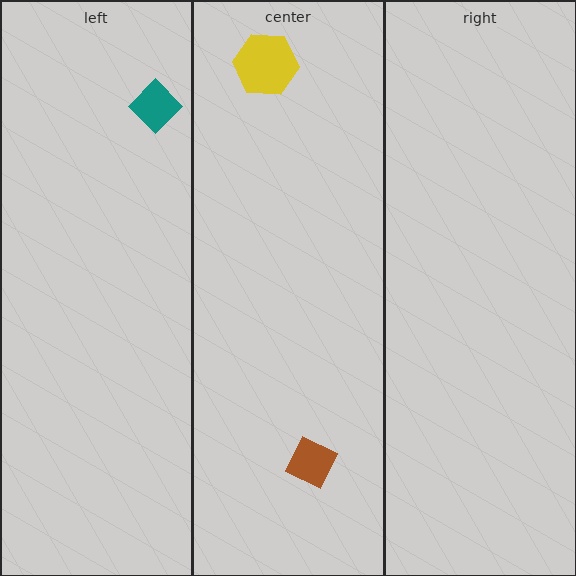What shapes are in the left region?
The teal diamond.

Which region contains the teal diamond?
The left region.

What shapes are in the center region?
The brown square, the yellow hexagon.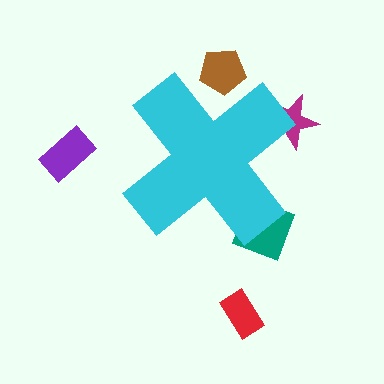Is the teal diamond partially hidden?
Yes, the teal diamond is partially hidden behind the cyan cross.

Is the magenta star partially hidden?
Yes, the magenta star is partially hidden behind the cyan cross.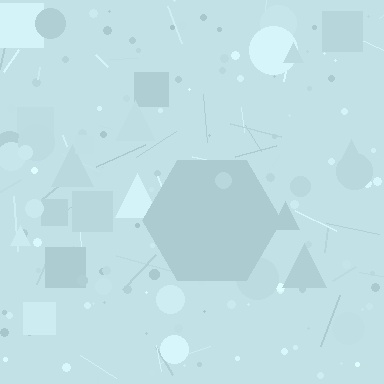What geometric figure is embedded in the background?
A hexagon is embedded in the background.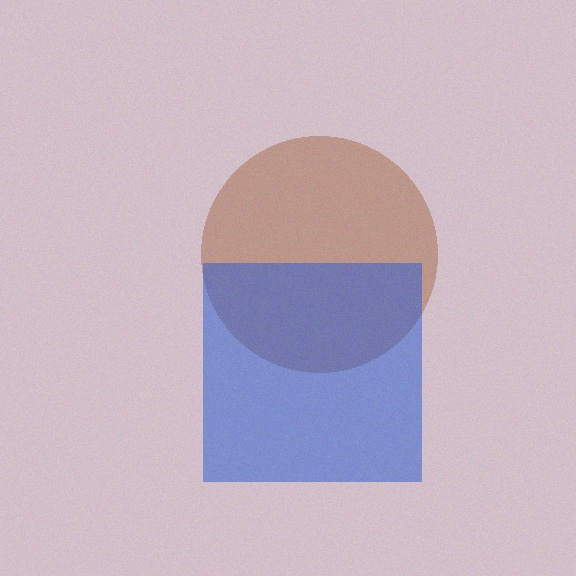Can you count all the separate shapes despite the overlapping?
Yes, there are 2 separate shapes.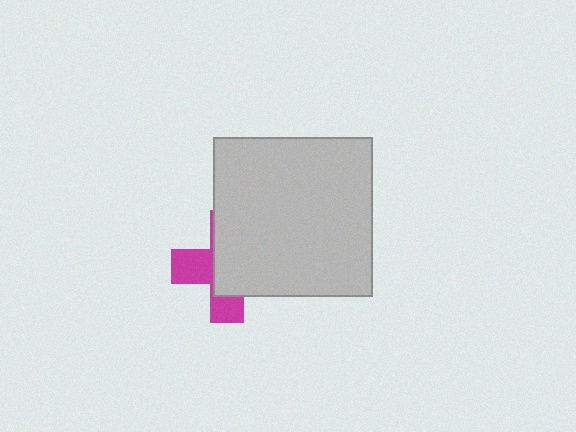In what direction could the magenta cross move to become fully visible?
The magenta cross could move left. That would shift it out from behind the light gray square entirely.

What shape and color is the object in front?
The object in front is a light gray square.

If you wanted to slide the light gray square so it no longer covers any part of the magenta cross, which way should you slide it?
Slide it right — that is the most direct way to separate the two shapes.